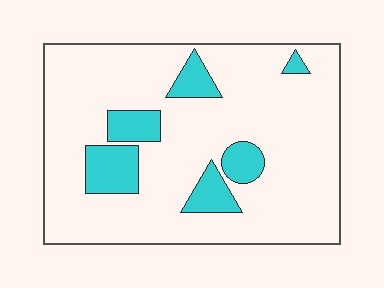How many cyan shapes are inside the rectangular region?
6.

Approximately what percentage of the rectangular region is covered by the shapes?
Approximately 15%.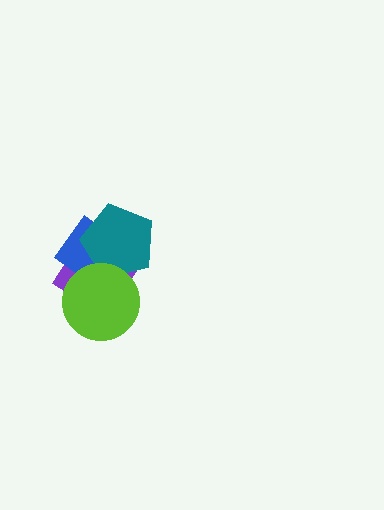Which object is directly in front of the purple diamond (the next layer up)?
The blue diamond is directly in front of the purple diamond.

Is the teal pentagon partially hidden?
Yes, it is partially covered by another shape.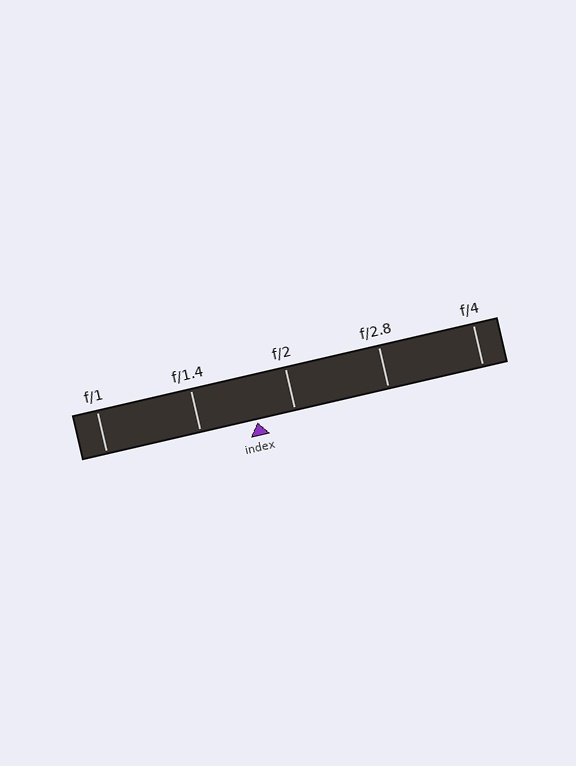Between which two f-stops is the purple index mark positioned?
The index mark is between f/1.4 and f/2.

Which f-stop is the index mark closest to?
The index mark is closest to f/2.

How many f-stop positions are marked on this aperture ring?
There are 5 f-stop positions marked.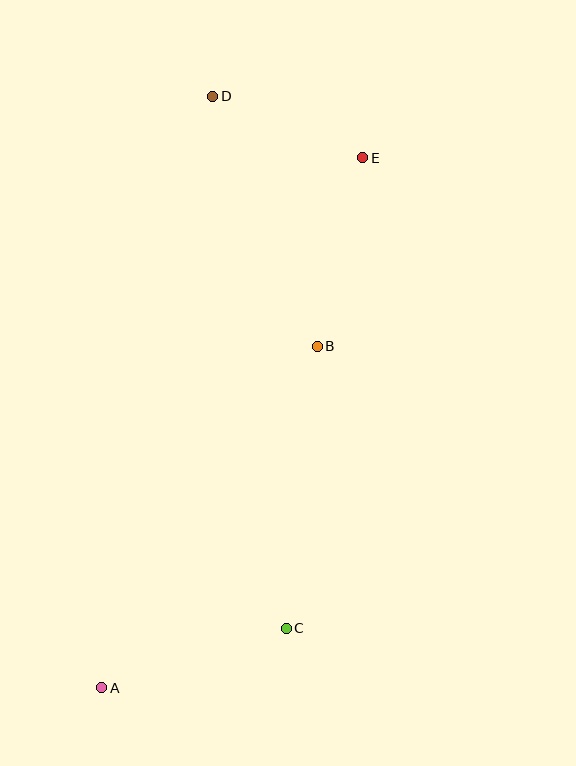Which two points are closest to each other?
Points D and E are closest to each other.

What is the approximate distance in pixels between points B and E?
The distance between B and E is approximately 194 pixels.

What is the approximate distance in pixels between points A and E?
The distance between A and E is approximately 591 pixels.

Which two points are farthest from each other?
Points A and D are farthest from each other.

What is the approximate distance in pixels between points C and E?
The distance between C and E is approximately 477 pixels.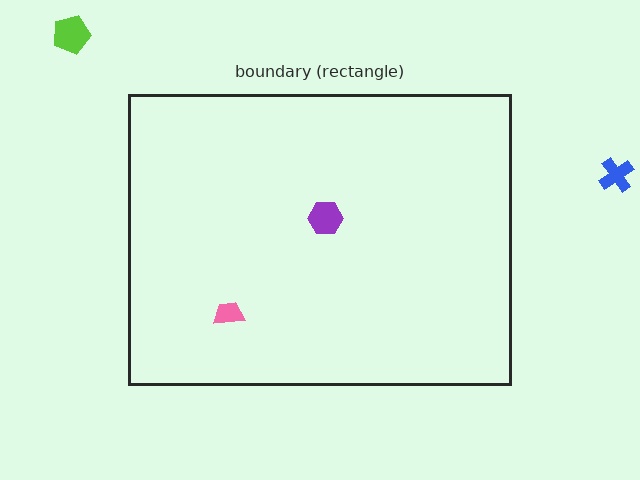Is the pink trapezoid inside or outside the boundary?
Inside.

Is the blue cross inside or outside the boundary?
Outside.